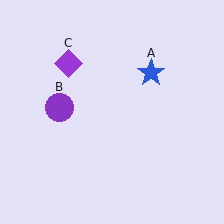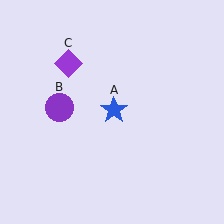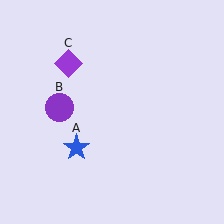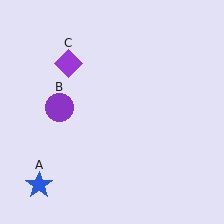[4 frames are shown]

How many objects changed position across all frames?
1 object changed position: blue star (object A).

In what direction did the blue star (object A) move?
The blue star (object A) moved down and to the left.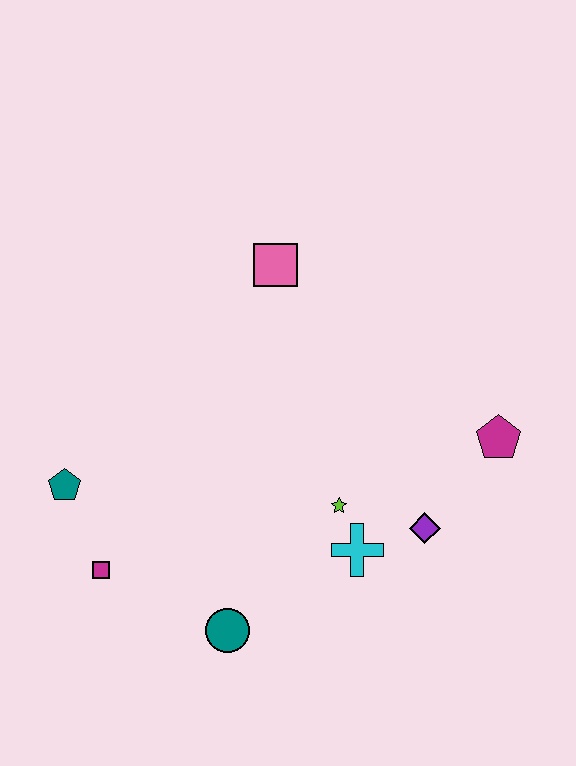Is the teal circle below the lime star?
Yes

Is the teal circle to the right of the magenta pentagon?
No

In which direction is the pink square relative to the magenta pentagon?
The pink square is to the left of the magenta pentagon.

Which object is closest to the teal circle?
The magenta square is closest to the teal circle.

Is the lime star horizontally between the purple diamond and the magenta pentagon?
No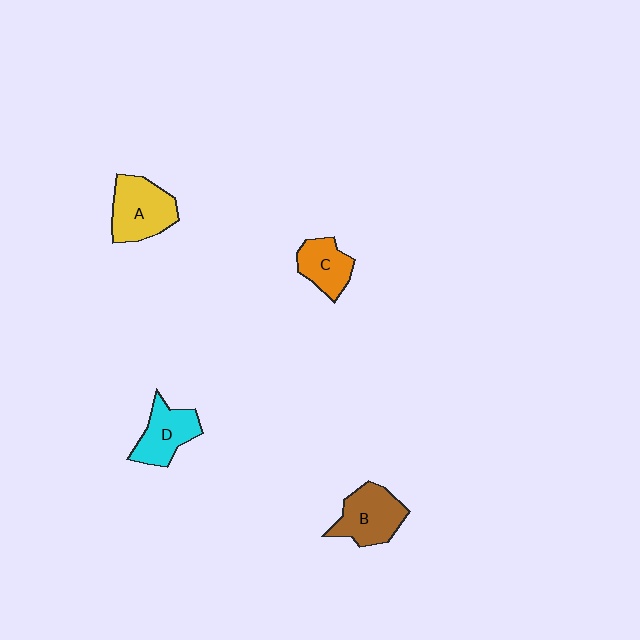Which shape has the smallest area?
Shape C (orange).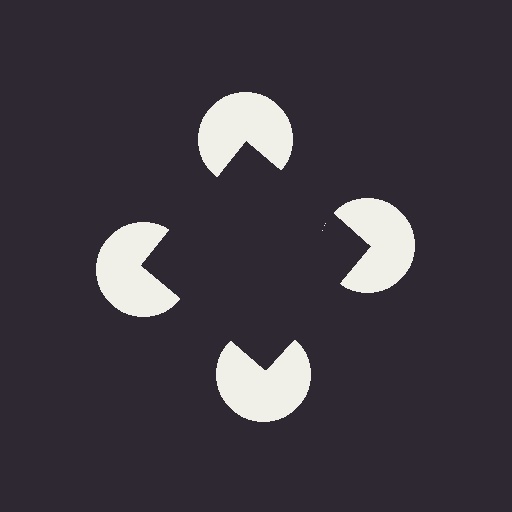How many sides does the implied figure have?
4 sides.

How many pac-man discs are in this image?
There are 4 — one at each vertex of the illusory square.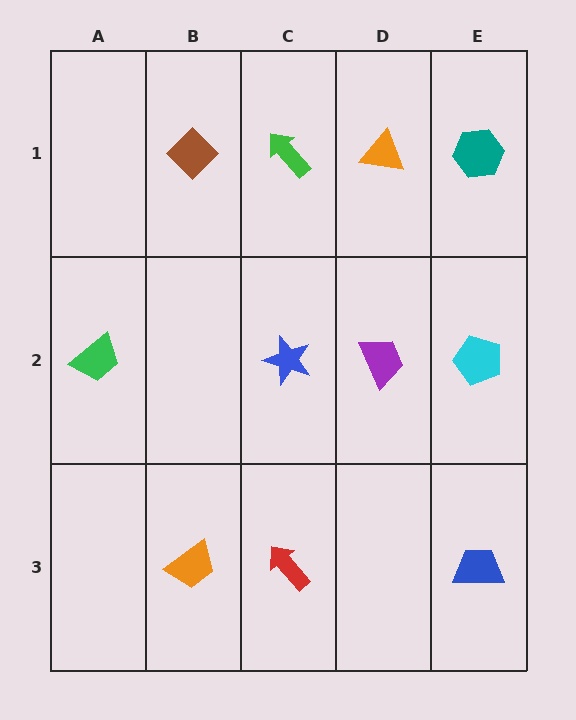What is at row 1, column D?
An orange triangle.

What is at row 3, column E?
A blue trapezoid.